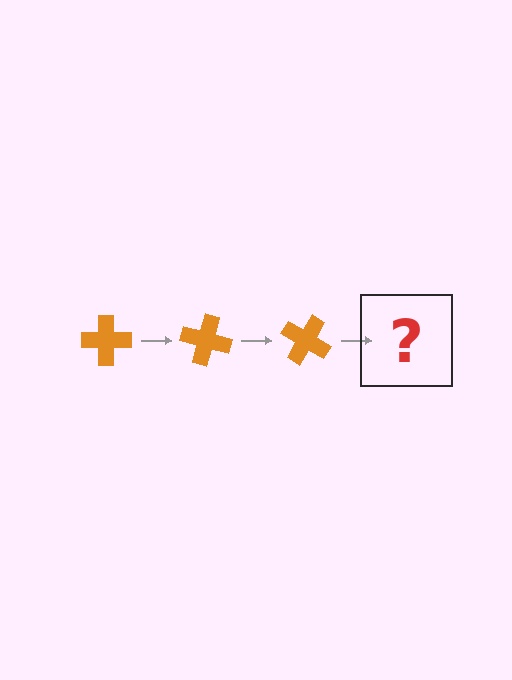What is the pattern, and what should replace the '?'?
The pattern is that the cross rotates 15 degrees each step. The '?' should be an orange cross rotated 45 degrees.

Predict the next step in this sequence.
The next step is an orange cross rotated 45 degrees.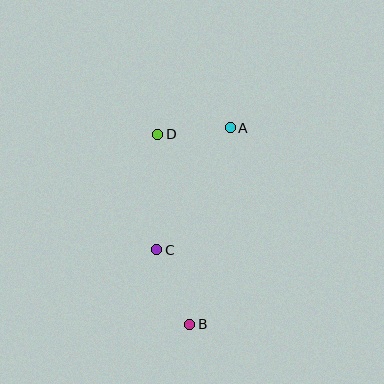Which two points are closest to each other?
Points A and D are closest to each other.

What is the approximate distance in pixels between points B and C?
The distance between B and C is approximately 81 pixels.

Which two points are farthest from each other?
Points A and B are farthest from each other.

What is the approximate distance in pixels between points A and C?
The distance between A and C is approximately 142 pixels.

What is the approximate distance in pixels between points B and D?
The distance between B and D is approximately 193 pixels.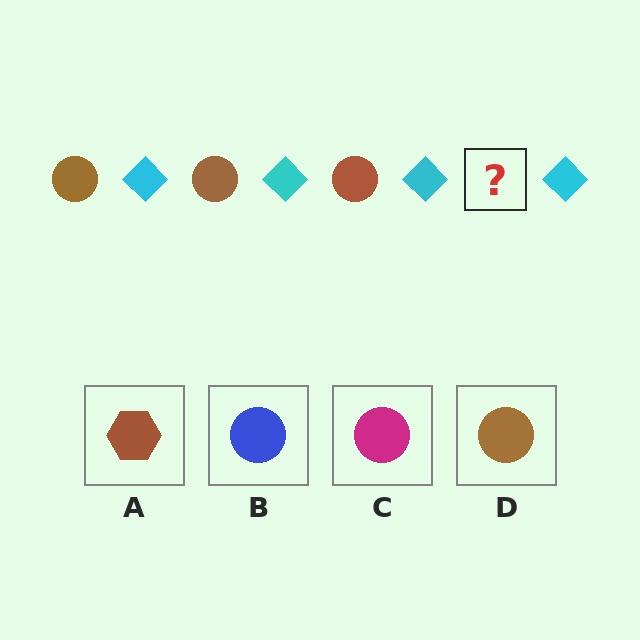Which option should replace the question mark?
Option D.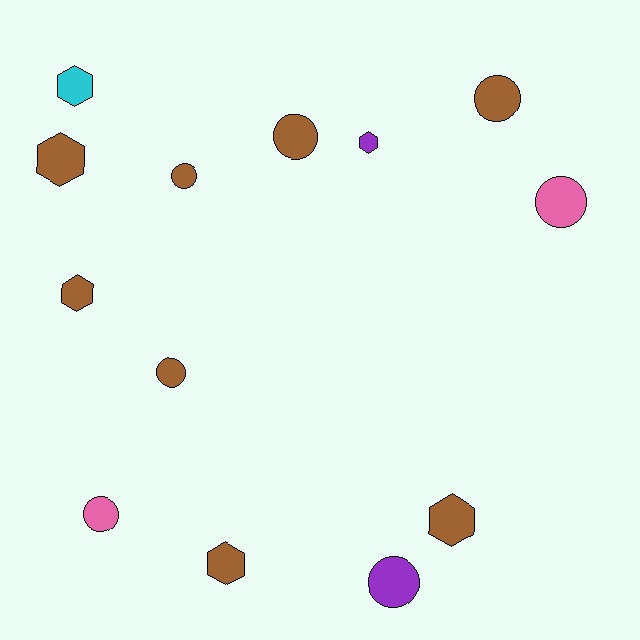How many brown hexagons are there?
There are 4 brown hexagons.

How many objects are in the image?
There are 13 objects.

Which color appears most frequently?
Brown, with 8 objects.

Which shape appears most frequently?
Circle, with 7 objects.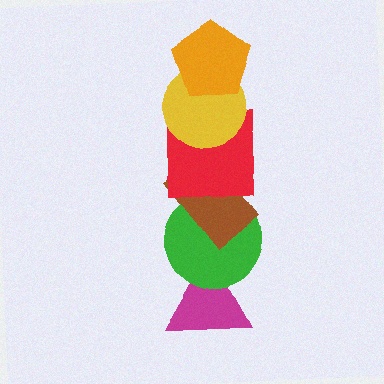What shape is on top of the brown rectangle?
The red square is on top of the brown rectangle.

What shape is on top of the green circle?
The brown rectangle is on top of the green circle.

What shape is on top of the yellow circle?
The orange pentagon is on top of the yellow circle.